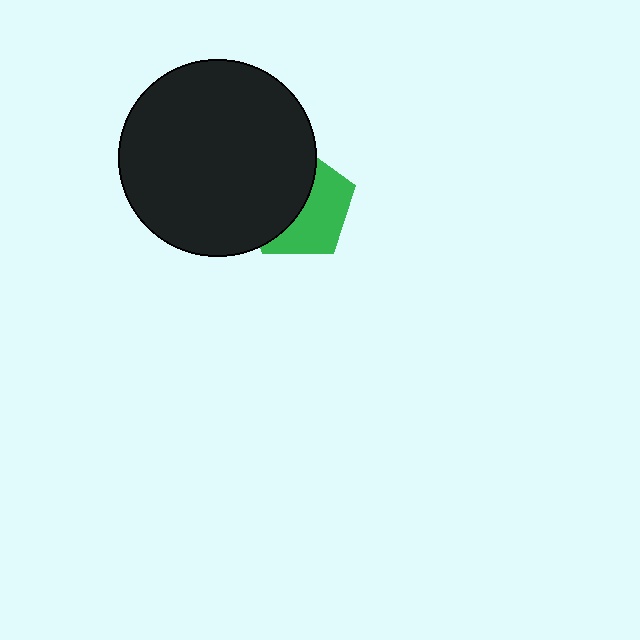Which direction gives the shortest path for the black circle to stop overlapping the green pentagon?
Moving left gives the shortest separation.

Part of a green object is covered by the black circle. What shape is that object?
It is a pentagon.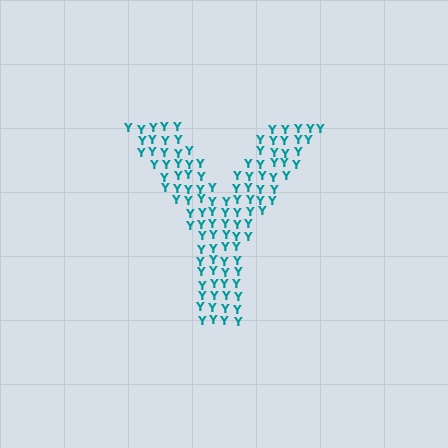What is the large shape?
The large shape is the letter Y.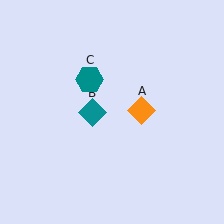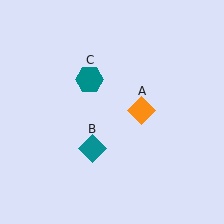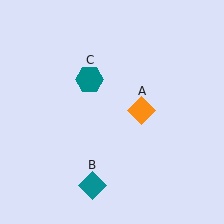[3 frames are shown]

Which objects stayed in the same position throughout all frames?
Orange diamond (object A) and teal hexagon (object C) remained stationary.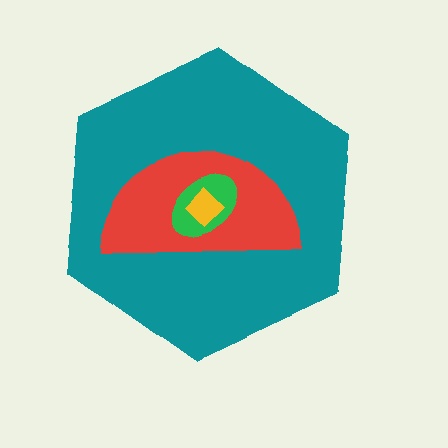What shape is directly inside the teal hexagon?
The red semicircle.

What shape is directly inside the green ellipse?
The yellow diamond.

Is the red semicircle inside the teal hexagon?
Yes.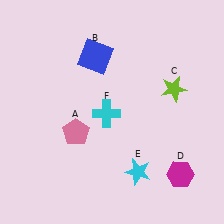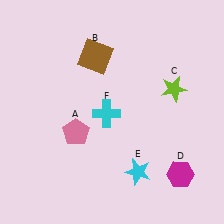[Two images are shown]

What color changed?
The square (B) changed from blue in Image 1 to brown in Image 2.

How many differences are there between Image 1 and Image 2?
There is 1 difference between the two images.